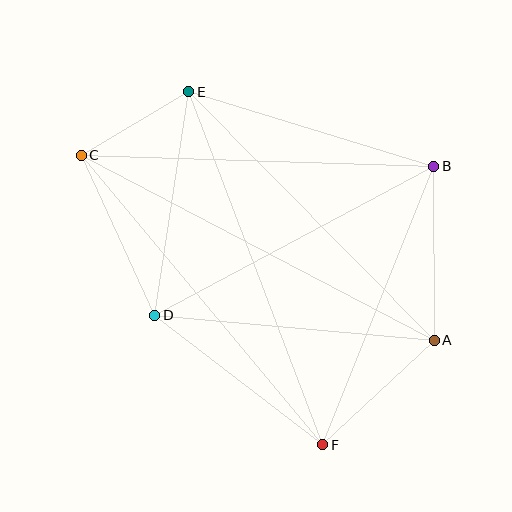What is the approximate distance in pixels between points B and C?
The distance between B and C is approximately 353 pixels.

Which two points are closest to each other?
Points C and E are closest to each other.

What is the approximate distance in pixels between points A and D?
The distance between A and D is approximately 280 pixels.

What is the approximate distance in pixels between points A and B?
The distance between A and B is approximately 174 pixels.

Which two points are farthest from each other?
Points A and C are farthest from each other.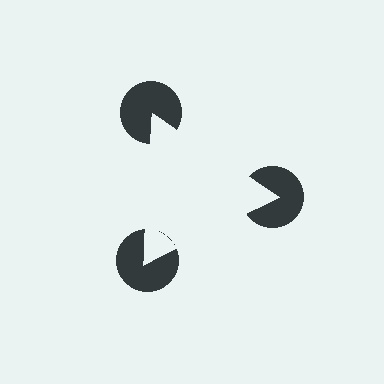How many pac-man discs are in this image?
There are 3 — one at each vertex of the illusory triangle.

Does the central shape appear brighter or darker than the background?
It typically appears slightly brighter than the background, even though no actual brightness change is drawn.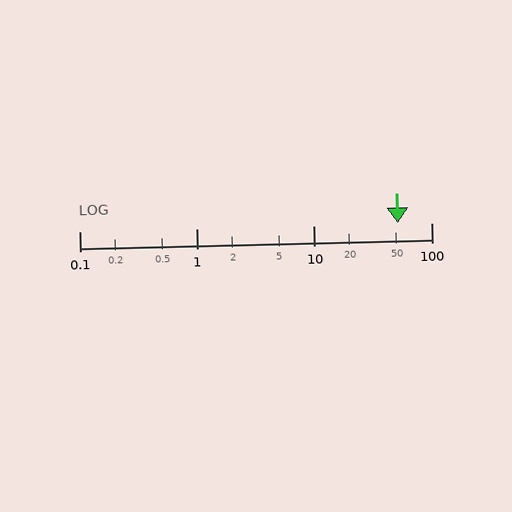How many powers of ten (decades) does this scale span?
The scale spans 3 decades, from 0.1 to 100.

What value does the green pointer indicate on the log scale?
The pointer indicates approximately 52.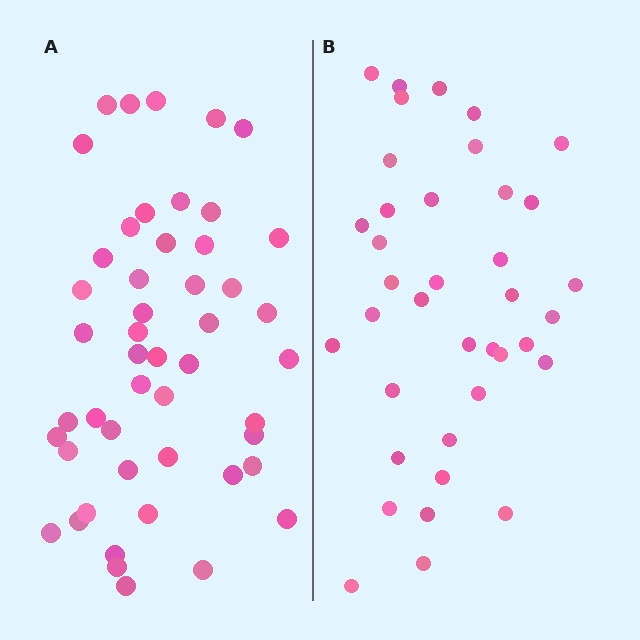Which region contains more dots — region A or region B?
Region A (the left region) has more dots.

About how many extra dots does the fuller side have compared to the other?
Region A has roughly 12 or so more dots than region B.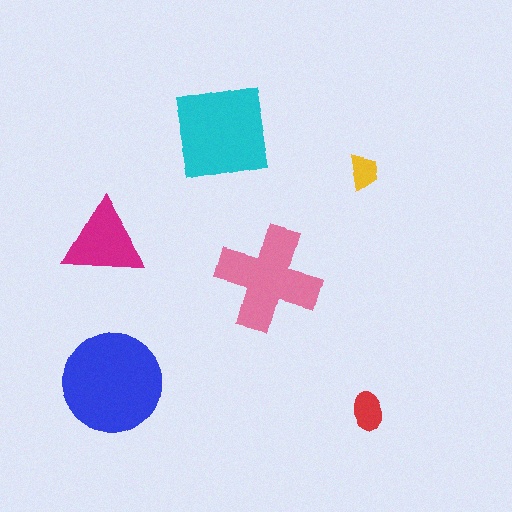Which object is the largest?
The blue circle.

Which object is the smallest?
The yellow trapezoid.